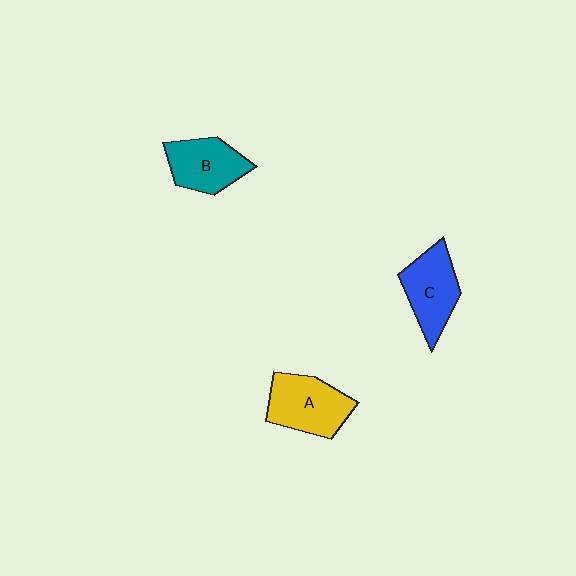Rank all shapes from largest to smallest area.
From largest to smallest: A (yellow), C (blue), B (teal).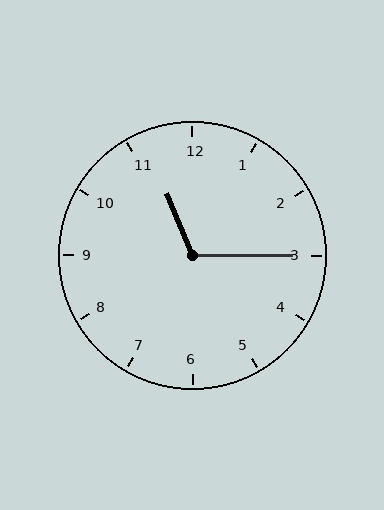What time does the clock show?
11:15.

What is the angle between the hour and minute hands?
Approximately 112 degrees.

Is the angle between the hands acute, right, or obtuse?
It is obtuse.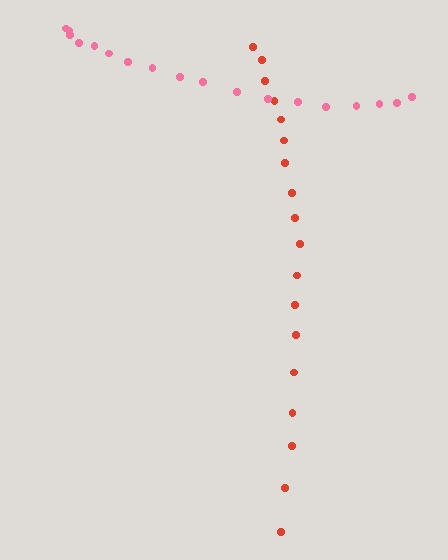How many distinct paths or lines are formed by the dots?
There are 2 distinct paths.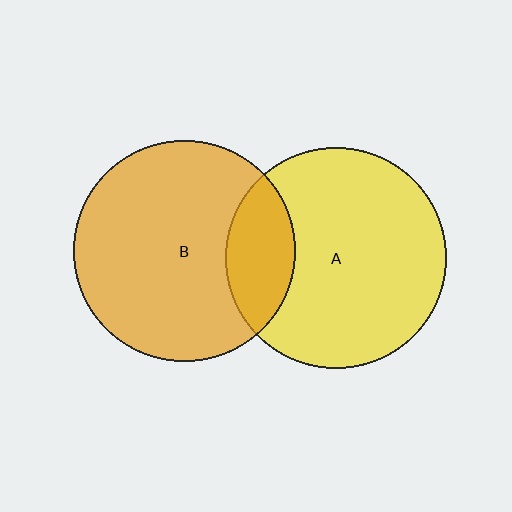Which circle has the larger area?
Circle B (orange).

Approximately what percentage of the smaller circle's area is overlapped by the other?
Approximately 20%.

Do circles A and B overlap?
Yes.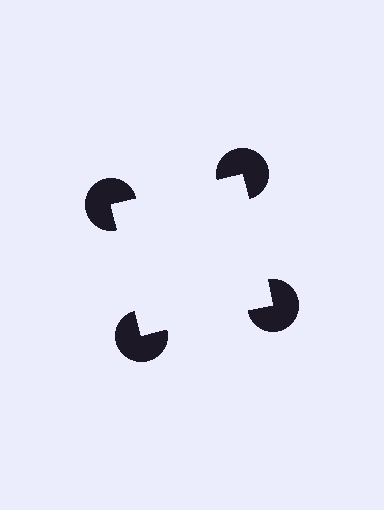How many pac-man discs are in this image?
There are 4 — one at each vertex of the illusory square.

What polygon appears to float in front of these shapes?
An illusory square — its edges are inferred from the aligned wedge cuts in the pac-man discs, not physically drawn.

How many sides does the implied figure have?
4 sides.